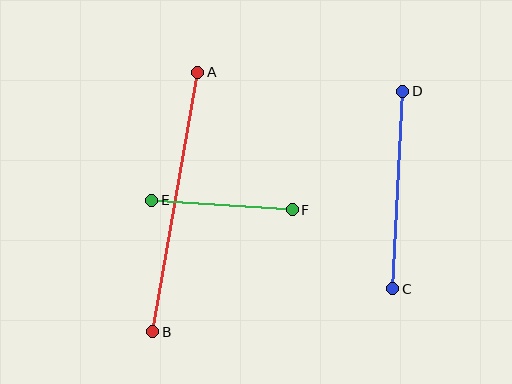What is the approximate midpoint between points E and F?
The midpoint is at approximately (222, 205) pixels.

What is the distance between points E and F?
The distance is approximately 141 pixels.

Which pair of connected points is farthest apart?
Points A and B are farthest apart.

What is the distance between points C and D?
The distance is approximately 198 pixels.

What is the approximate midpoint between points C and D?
The midpoint is at approximately (398, 190) pixels.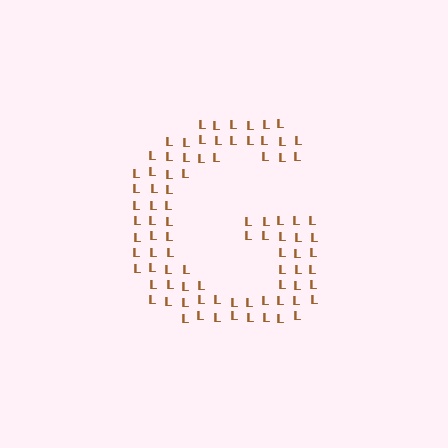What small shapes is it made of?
It is made of small letter L's.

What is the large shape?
The large shape is the letter G.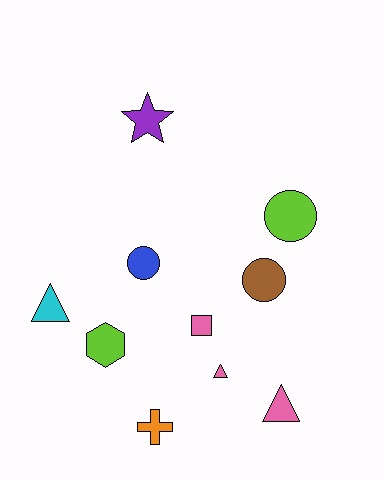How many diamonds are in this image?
There are no diamonds.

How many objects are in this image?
There are 10 objects.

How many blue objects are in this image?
There is 1 blue object.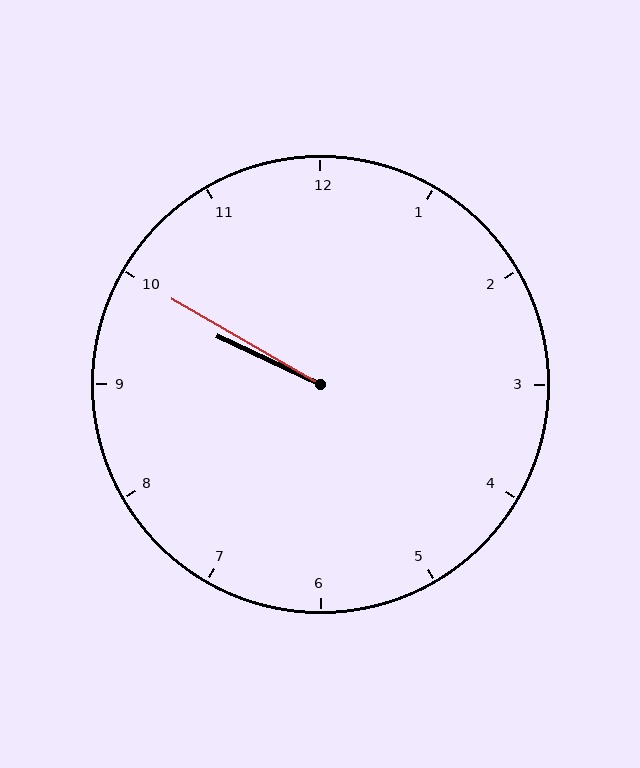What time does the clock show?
9:50.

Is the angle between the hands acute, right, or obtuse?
It is acute.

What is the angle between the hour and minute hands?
Approximately 5 degrees.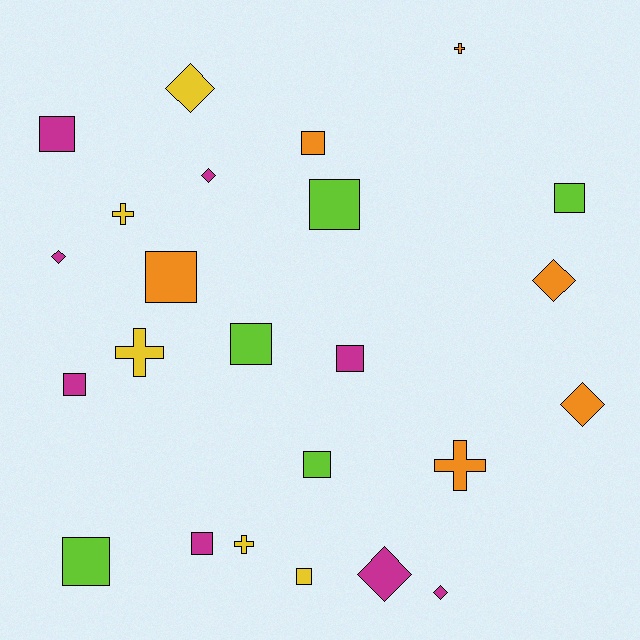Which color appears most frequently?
Magenta, with 8 objects.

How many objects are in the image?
There are 24 objects.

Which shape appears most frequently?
Square, with 12 objects.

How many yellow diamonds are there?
There is 1 yellow diamond.